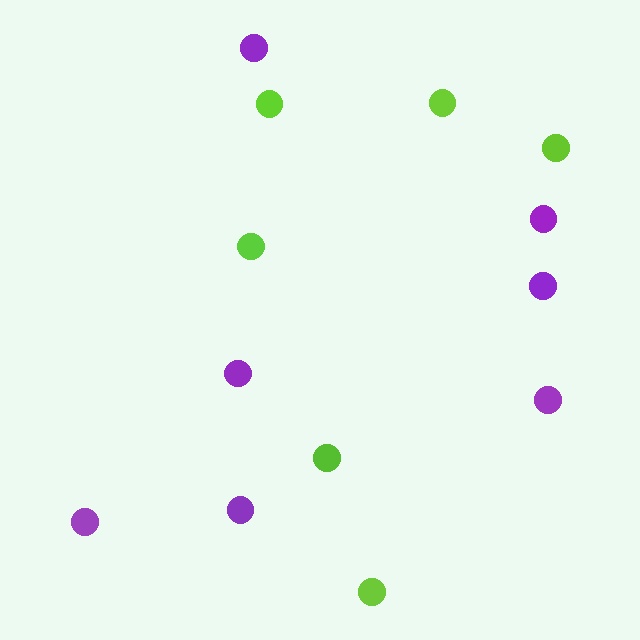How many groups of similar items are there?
There are 2 groups: one group of purple circles (7) and one group of lime circles (6).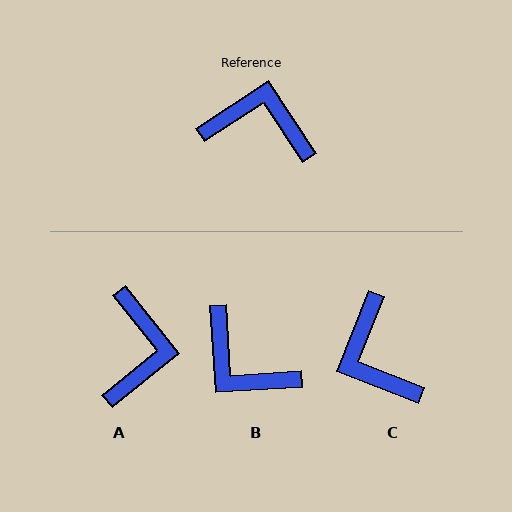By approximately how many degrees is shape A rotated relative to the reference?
Approximately 84 degrees clockwise.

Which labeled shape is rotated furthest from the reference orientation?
B, about 150 degrees away.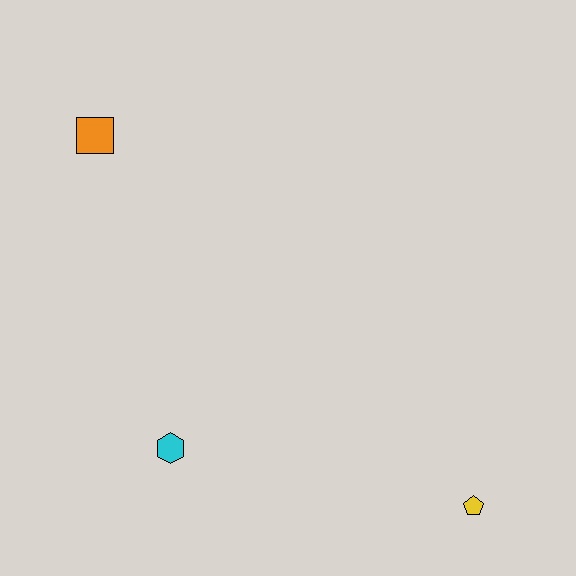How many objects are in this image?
There are 3 objects.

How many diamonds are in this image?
There are no diamonds.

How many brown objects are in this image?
There are no brown objects.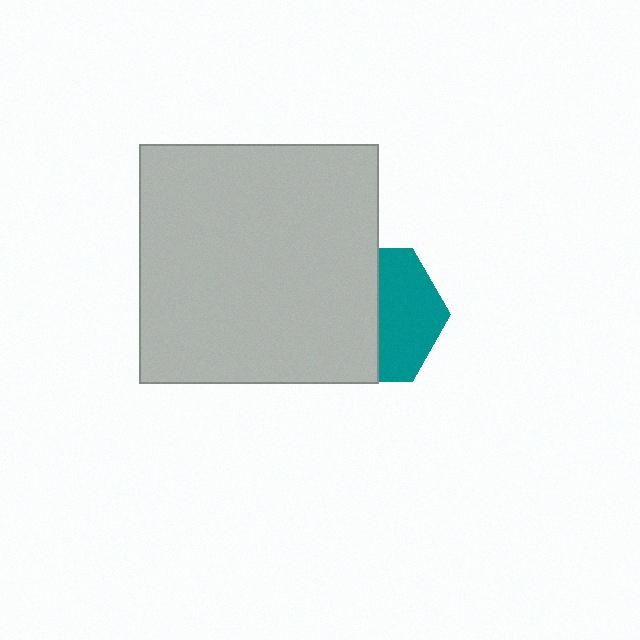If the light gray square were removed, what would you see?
You would see the complete teal hexagon.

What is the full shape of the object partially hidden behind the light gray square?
The partially hidden object is a teal hexagon.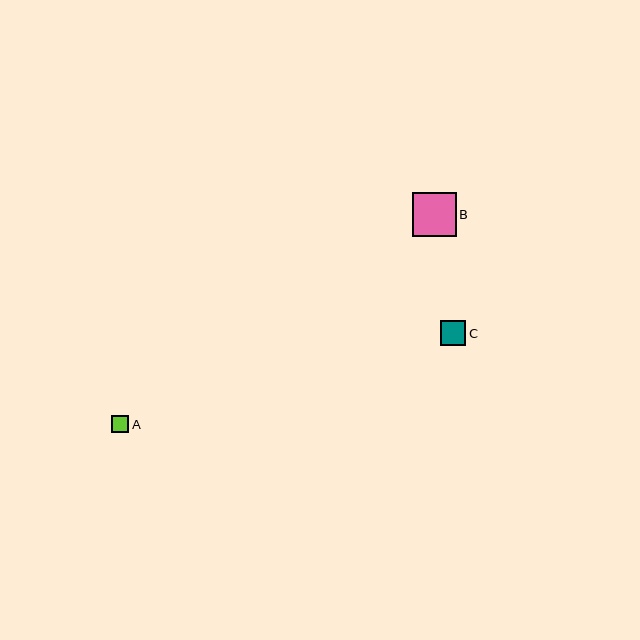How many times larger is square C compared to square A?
Square C is approximately 1.5 times the size of square A.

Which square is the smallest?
Square A is the smallest with a size of approximately 17 pixels.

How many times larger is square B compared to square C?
Square B is approximately 1.8 times the size of square C.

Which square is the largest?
Square B is the largest with a size of approximately 44 pixels.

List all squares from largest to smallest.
From largest to smallest: B, C, A.